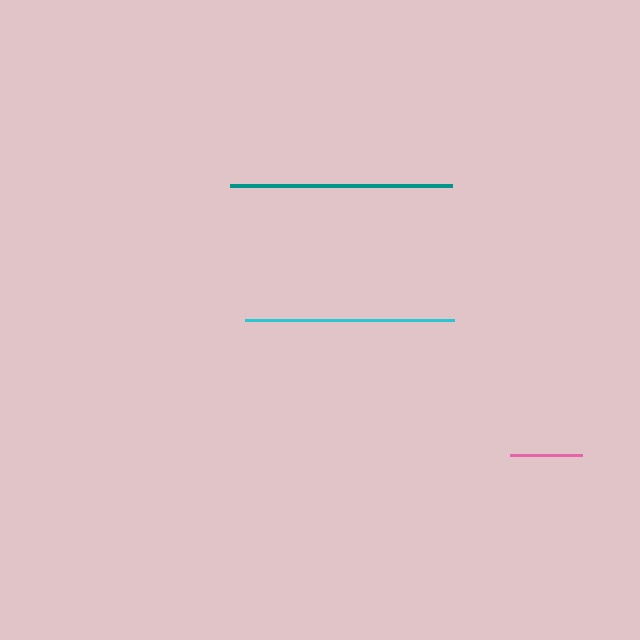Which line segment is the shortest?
The pink line is the shortest at approximately 72 pixels.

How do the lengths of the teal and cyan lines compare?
The teal and cyan lines are approximately the same length.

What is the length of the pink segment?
The pink segment is approximately 72 pixels long.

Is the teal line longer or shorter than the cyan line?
The teal line is longer than the cyan line.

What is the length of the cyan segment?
The cyan segment is approximately 209 pixels long.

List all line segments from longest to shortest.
From longest to shortest: teal, cyan, pink.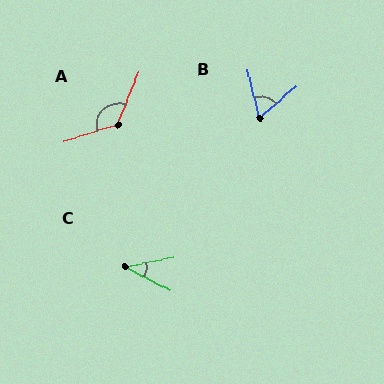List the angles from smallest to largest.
C (40°), B (63°), A (130°).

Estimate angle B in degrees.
Approximately 63 degrees.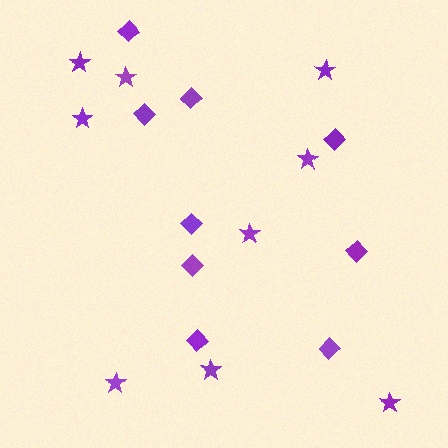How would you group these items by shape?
There are 2 groups: one group of stars (9) and one group of diamonds (9).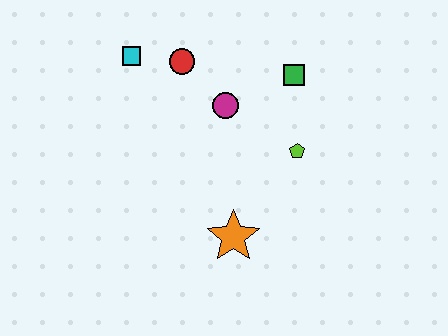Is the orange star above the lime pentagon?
No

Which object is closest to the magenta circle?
The red circle is closest to the magenta circle.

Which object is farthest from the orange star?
The cyan square is farthest from the orange star.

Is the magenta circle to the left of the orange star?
Yes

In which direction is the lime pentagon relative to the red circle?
The lime pentagon is to the right of the red circle.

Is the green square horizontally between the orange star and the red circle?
No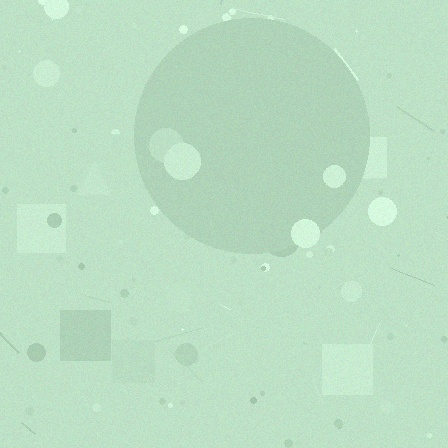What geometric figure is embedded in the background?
A circle is embedded in the background.